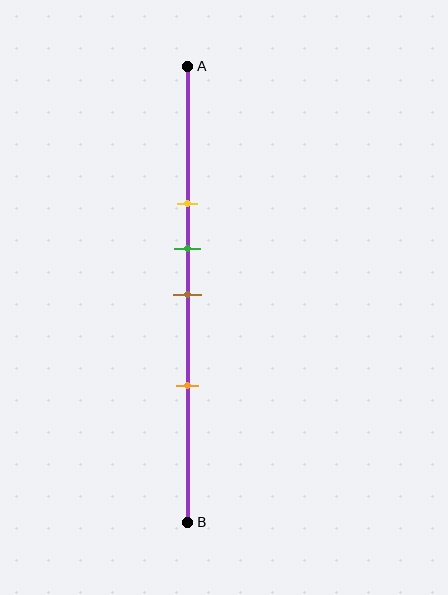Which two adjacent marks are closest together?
The green and brown marks are the closest adjacent pair.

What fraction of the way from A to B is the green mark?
The green mark is approximately 40% (0.4) of the way from A to B.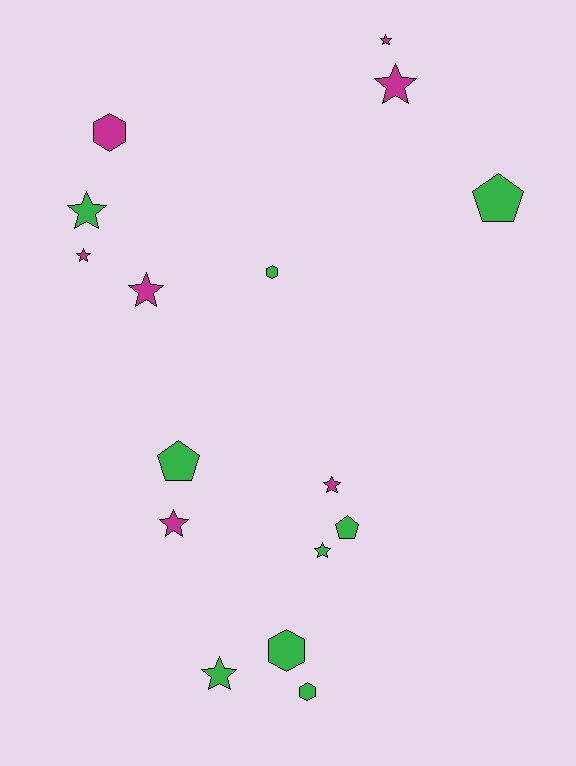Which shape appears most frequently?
Star, with 9 objects.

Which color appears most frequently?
Green, with 9 objects.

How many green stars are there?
There are 3 green stars.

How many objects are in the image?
There are 16 objects.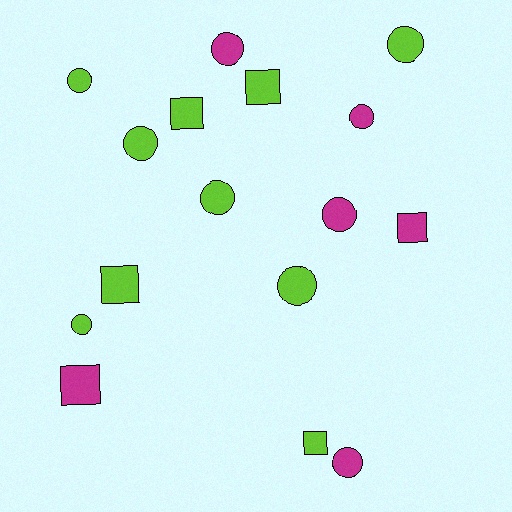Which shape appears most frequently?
Circle, with 10 objects.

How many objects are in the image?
There are 16 objects.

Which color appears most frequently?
Lime, with 10 objects.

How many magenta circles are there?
There are 4 magenta circles.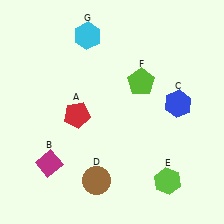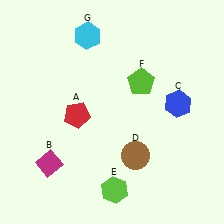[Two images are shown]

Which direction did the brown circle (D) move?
The brown circle (D) moved right.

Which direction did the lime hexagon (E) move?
The lime hexagon (E) moved left.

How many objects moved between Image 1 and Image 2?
2 objects moved between the two images.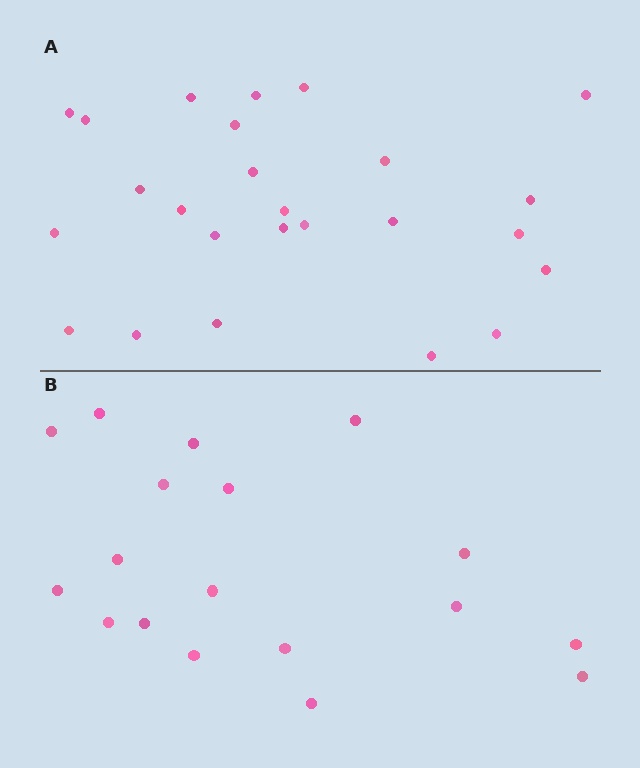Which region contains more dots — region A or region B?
Region A (the top region) has more dots.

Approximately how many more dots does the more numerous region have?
Region A has roughly 8 or so more dots than region B.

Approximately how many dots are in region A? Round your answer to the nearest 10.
About 20 dots. (The exact count is 25, which rounds to 20.)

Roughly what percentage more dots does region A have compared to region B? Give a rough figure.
About 40% more.